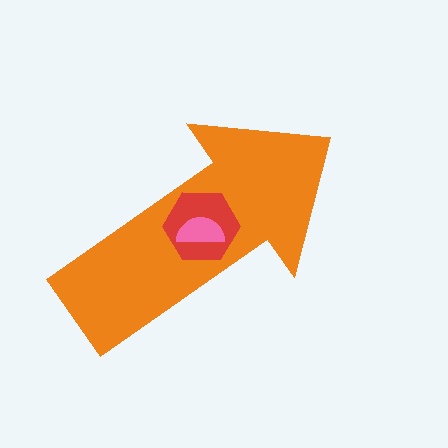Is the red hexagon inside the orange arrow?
Yes.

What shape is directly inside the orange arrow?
The red hexagon.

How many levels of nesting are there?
3.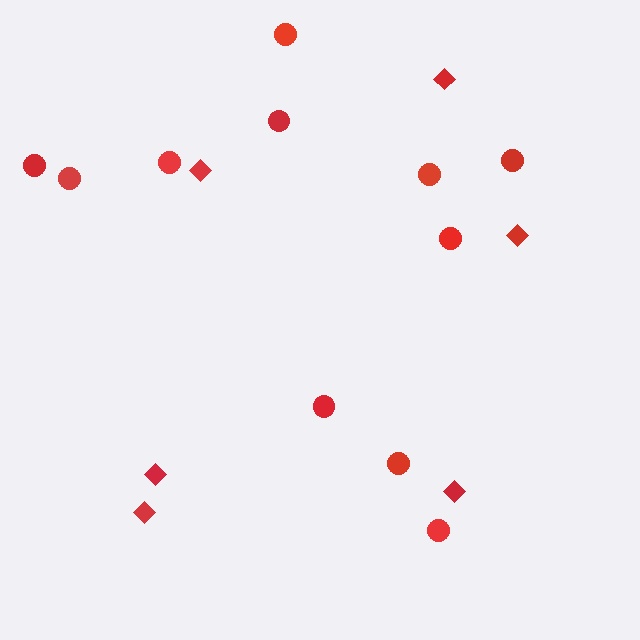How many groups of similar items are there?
There are 2 groups: one group of diamonds (6) and one group of circles (11).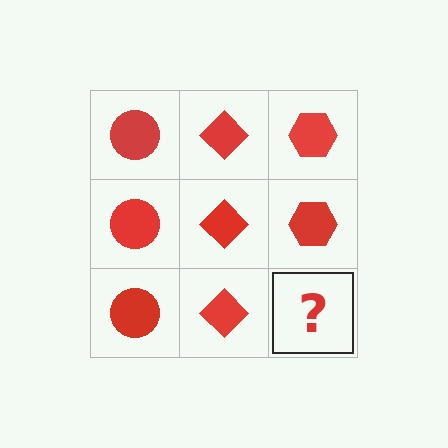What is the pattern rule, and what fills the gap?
The rule is that each column has a consistent shape. The gap should be filled with a red hexagon.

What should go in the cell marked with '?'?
The missing cell should contain a red hexagon.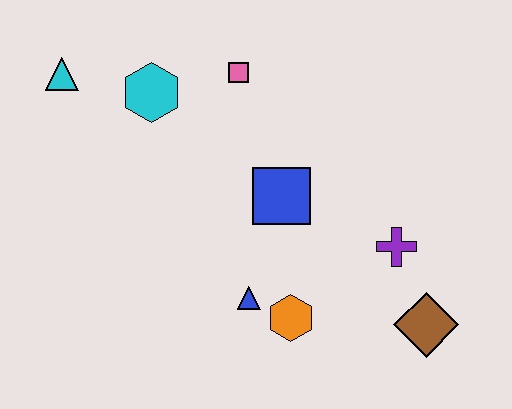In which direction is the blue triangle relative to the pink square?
The blue triangle is below the pink square.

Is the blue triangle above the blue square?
No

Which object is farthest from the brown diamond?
The cyan triangle is farthest from the brown diamond.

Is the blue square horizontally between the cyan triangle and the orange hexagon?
Yes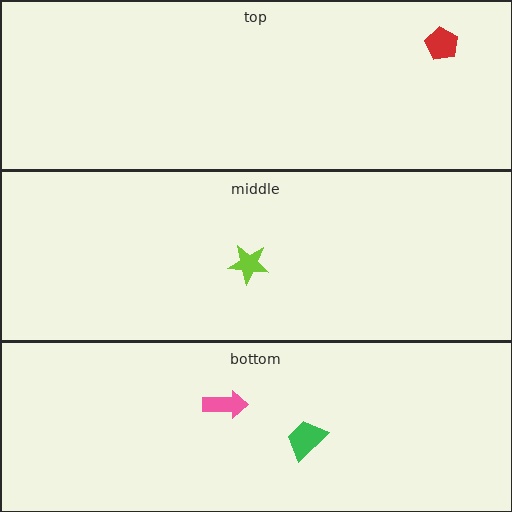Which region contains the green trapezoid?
The bottom region.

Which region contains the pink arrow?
The bottom region.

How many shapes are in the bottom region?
2.